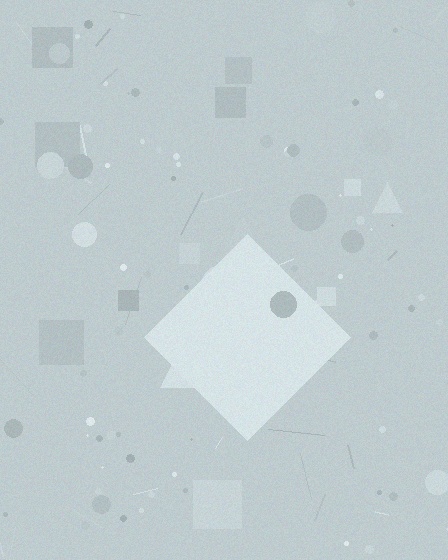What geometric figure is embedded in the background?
A diamond is embedded in the background.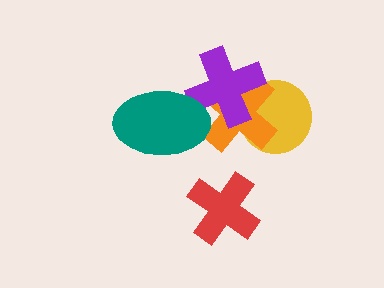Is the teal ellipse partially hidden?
No, no other shape covers it.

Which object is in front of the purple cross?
The teal ellipse is in front of the purple cross.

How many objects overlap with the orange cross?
3 objects overlap with the orange cross.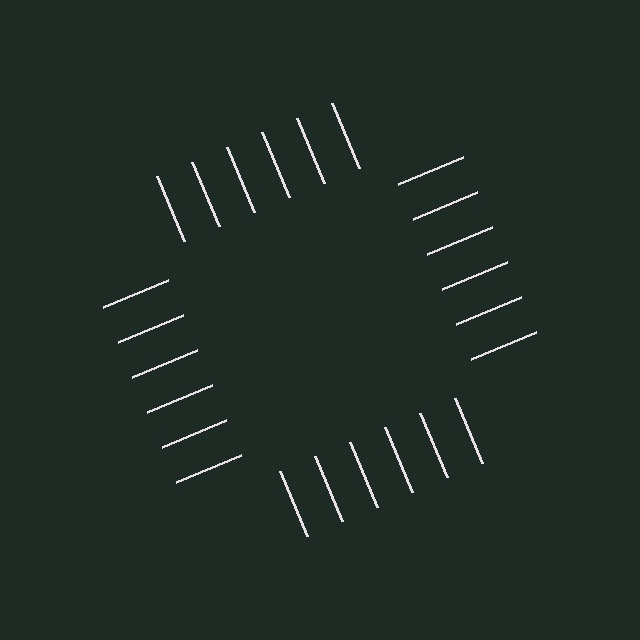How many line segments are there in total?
24 — 6 along each of the 4 edges.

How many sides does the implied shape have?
4 sides — the line-ends trace a square.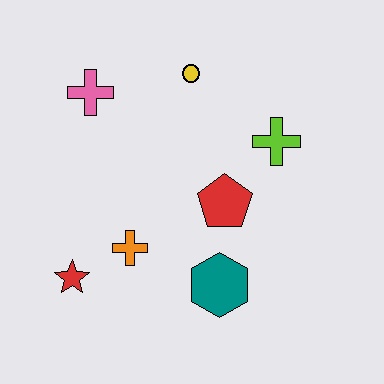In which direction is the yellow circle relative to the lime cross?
The yellow circle is to the left of the lime cross.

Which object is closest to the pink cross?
The yellow circle is closest to the pink cross.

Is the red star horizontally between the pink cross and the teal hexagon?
No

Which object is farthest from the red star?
The lime cross is farthest from the red star.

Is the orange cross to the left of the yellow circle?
Yes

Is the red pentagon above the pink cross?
No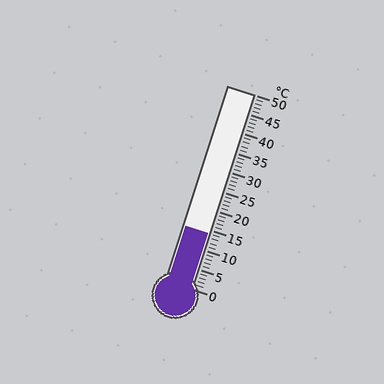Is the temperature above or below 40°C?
The temperature is below 40°C.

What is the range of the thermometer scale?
The thermometer scale ranges from 0°C to 50°C.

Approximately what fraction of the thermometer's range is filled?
The thermometer is filled to approximately 30% of its range.